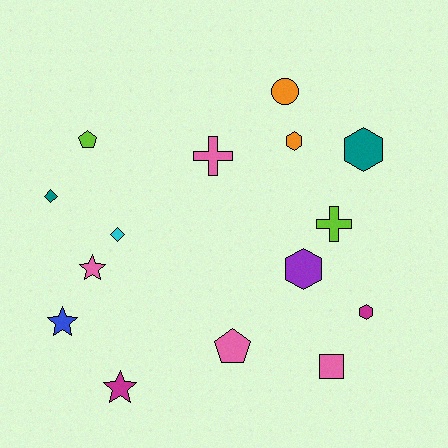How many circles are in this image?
There is 1 circle.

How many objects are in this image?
There are 15 objects.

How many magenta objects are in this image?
There are 2 magenta objects.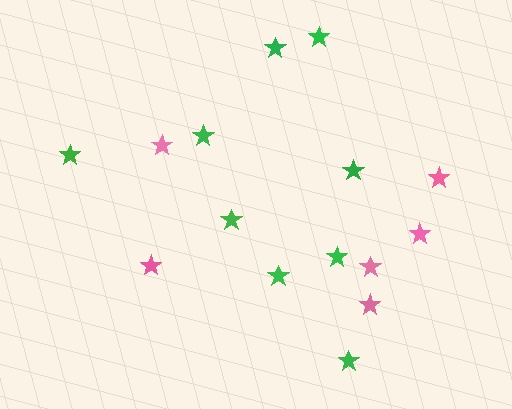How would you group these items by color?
There are 2 groups: one group of green stars (9) and one group of pink stars (6).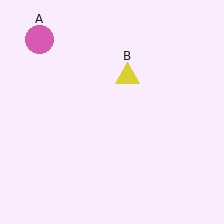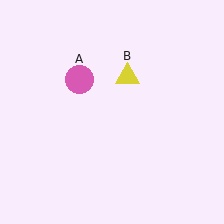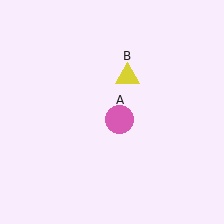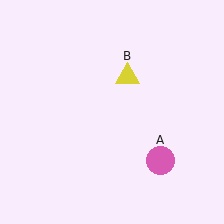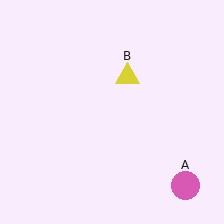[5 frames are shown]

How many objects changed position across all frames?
1 object changed position: pink circle (object A).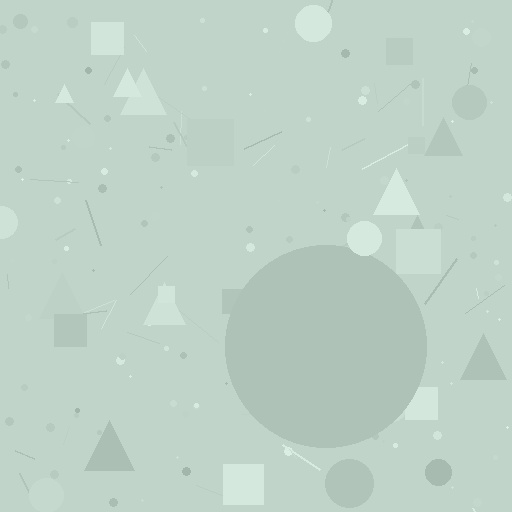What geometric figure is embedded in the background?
A circle is embedded in the background.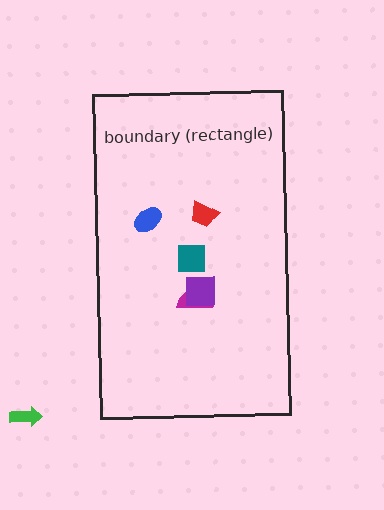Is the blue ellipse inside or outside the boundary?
Inside.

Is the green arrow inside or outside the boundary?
Outside.